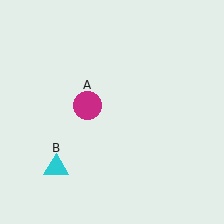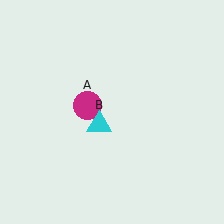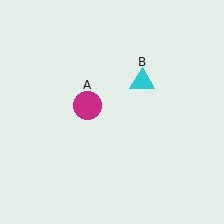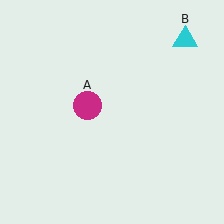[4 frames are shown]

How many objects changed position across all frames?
1 object changed position: cyan triangle (object B).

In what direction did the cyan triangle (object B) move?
The cyan triangle (object B) moved up and to the right.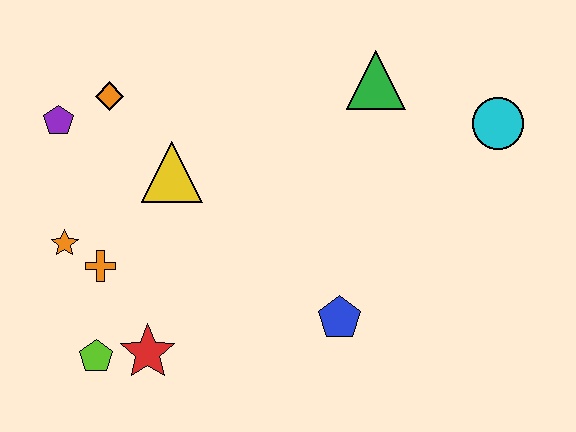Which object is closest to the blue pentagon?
The red star is closest to the blue pentagon.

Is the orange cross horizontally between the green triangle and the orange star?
Yes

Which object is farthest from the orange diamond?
The cyan circle is farthest from the orange diamond.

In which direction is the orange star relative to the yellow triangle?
The orange star is to the left of the yellow triangle.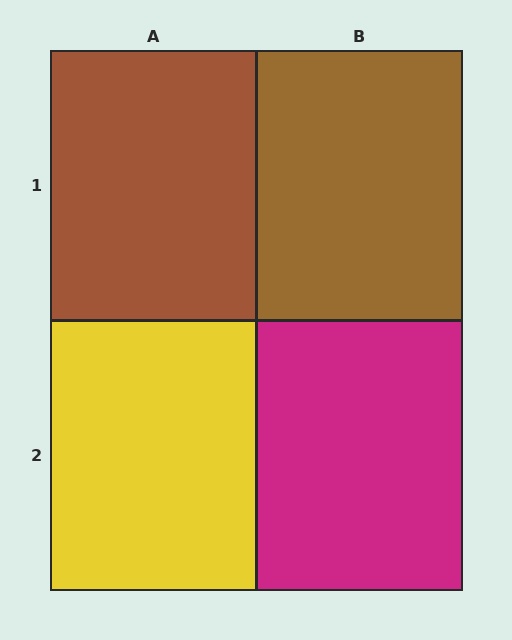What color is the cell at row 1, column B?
Brown.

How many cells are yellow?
1 cell is yellow.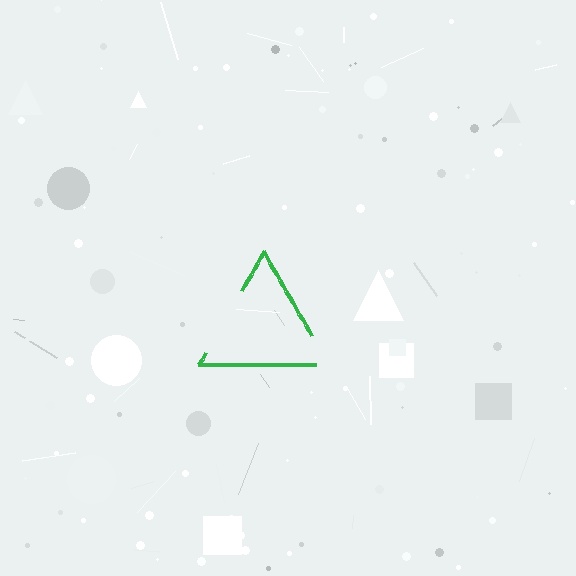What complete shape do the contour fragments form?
The contour fragments form a triangle.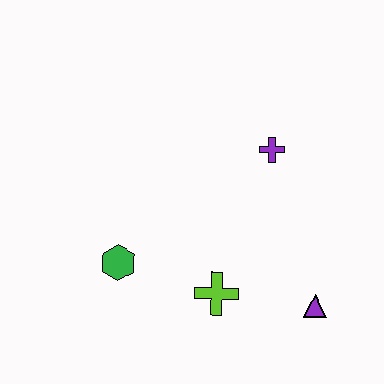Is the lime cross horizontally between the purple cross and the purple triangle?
No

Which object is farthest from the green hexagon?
The purple triangle is farthest from the green hexagon.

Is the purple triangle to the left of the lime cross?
No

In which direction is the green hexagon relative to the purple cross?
The green hexagon is to the left of the purple cross.